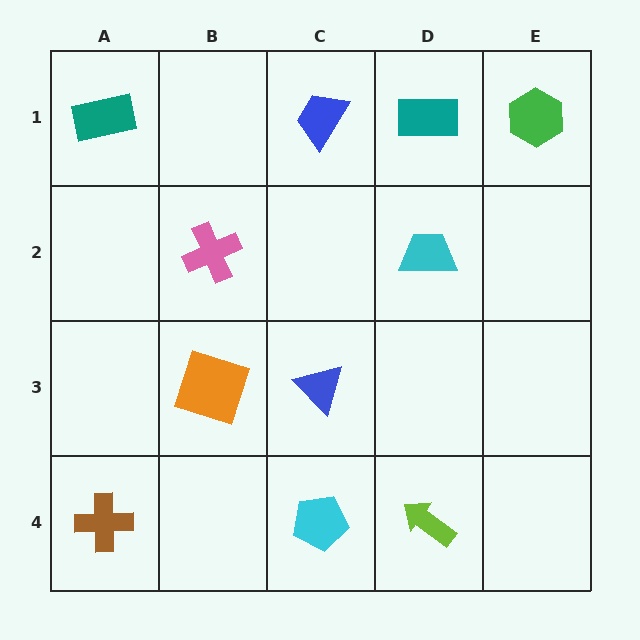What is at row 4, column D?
A lime arrow.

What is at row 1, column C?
A blue trapezoid.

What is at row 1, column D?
A teal rectangle.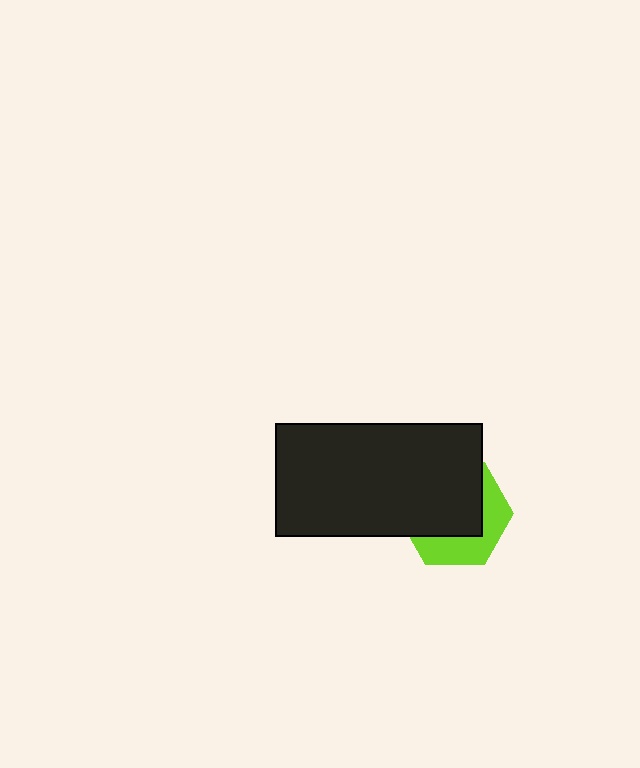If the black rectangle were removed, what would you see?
You would see the complete lime hexagon.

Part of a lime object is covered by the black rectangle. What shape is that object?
It is a hexagon.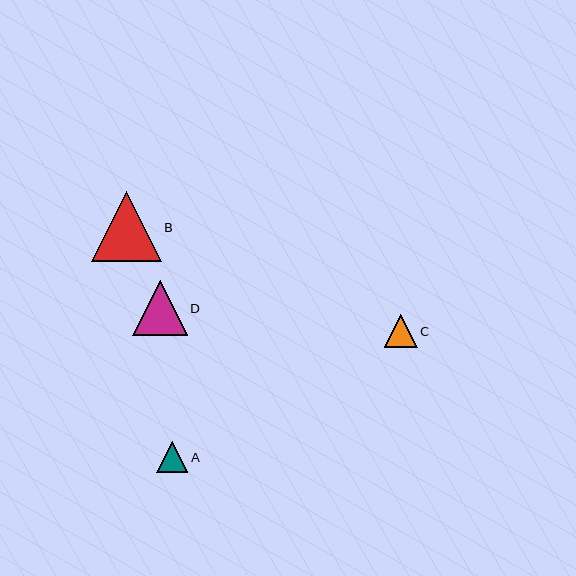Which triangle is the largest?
Triangle B is the largest with a size of approximately 70 pixels.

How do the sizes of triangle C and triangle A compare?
Triangle C and triangle A are approximately the same size.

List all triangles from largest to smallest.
From largest to smallest: B, D, C, A.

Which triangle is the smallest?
Triangle A is the smallest with a size of approximately 31 pixels.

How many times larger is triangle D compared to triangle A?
Triangle D is approximately 1.7 times the size of triangle A.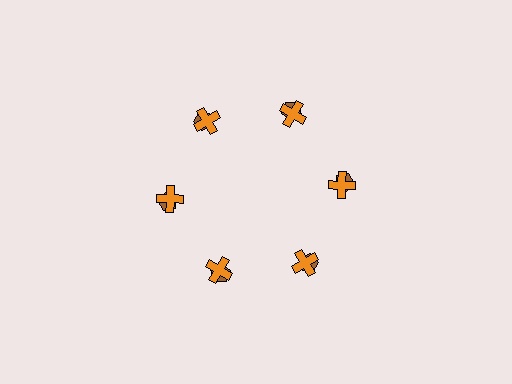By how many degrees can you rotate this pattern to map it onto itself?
The pattern maps onto itself every 60 degrees of rotation.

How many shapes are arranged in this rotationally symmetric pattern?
There are 12 shapes, arranged in 6 groups of 2.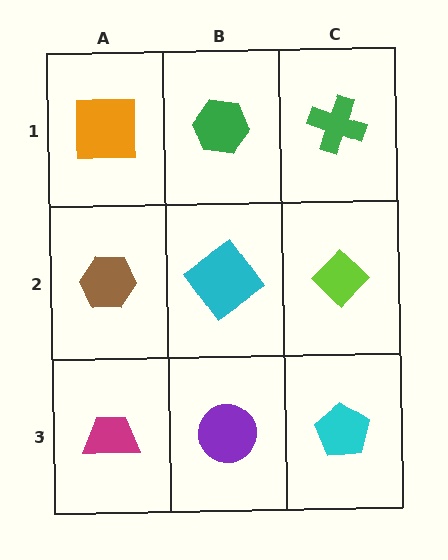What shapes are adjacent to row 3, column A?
A brown hexagon (row 2, column A), a purple circle (row 3, column B).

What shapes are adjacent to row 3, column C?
A lime diamond (row 2, column C), a purple circle (row 3, column B).